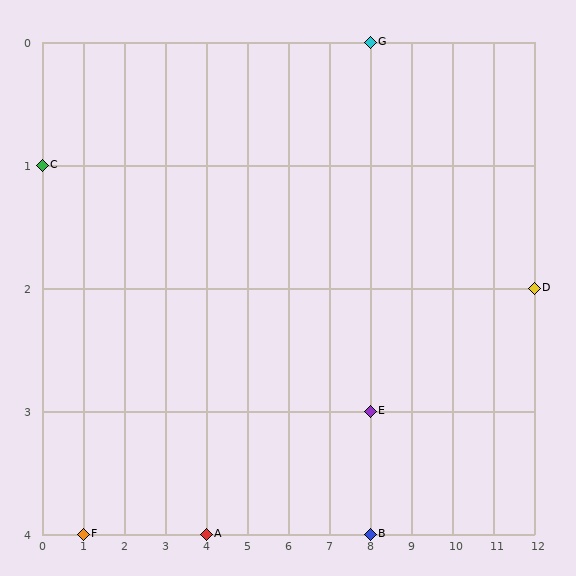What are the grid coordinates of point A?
Point A is at grid coordinates (4, 4).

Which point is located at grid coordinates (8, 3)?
Point E is at (8, 3).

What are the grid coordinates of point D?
Point D is at grid coordinates (12, 2).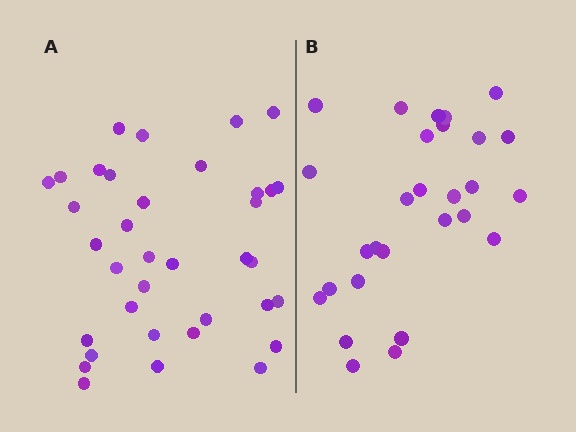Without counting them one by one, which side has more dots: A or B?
Region A (the left region) has more dots.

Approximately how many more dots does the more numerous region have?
Region A has roughly 8 or so more dots than region B.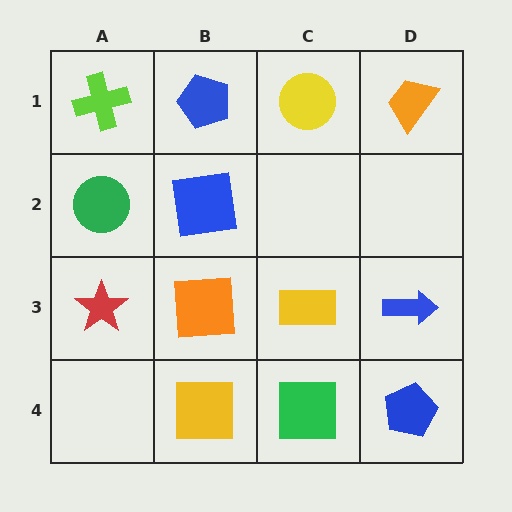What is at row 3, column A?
A red star.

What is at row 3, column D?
A blue arrow.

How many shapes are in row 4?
3 shapes.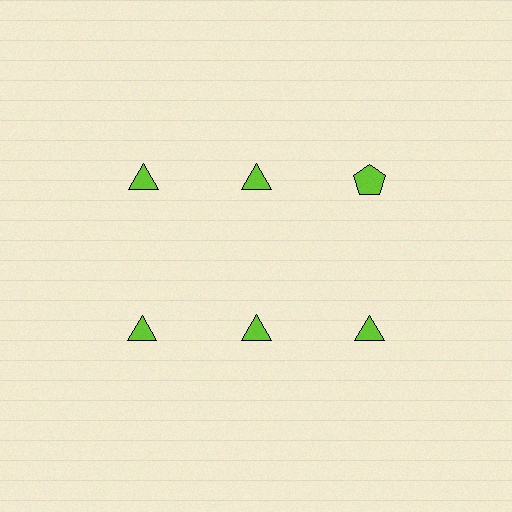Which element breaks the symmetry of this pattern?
The lime pentagon in the top row, center column breaks the symmetry. All other shapes are lime triangles.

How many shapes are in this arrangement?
There are 6 shapes arranged in a grid pattern.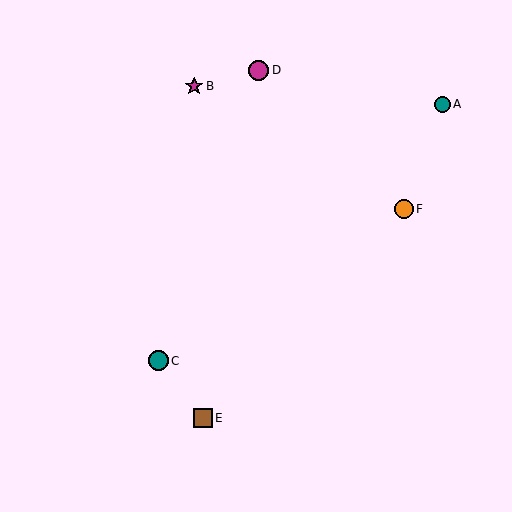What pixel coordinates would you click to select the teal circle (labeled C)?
Click at (158, 361) to select the teal circle C.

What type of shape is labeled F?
Shape F is an orange circle.